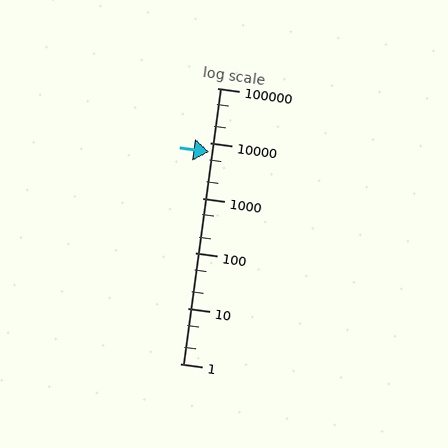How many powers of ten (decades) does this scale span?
The scale spans 5 decades, from 1 to 100000.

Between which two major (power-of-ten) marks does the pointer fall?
The pointer is between 1000 and 10000.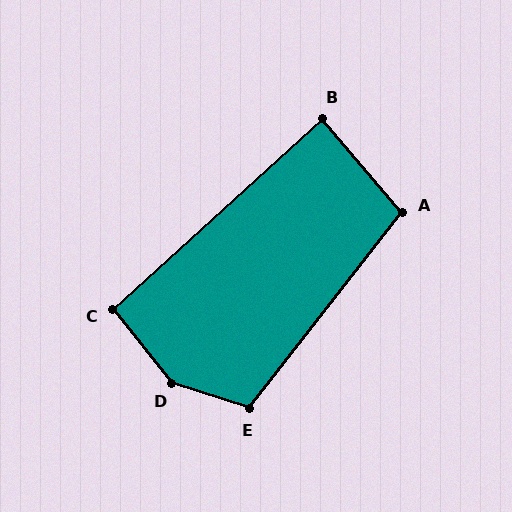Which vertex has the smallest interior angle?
B, at approximately 88 degrees.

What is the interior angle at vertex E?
Approximately 110 degrees (obtuse).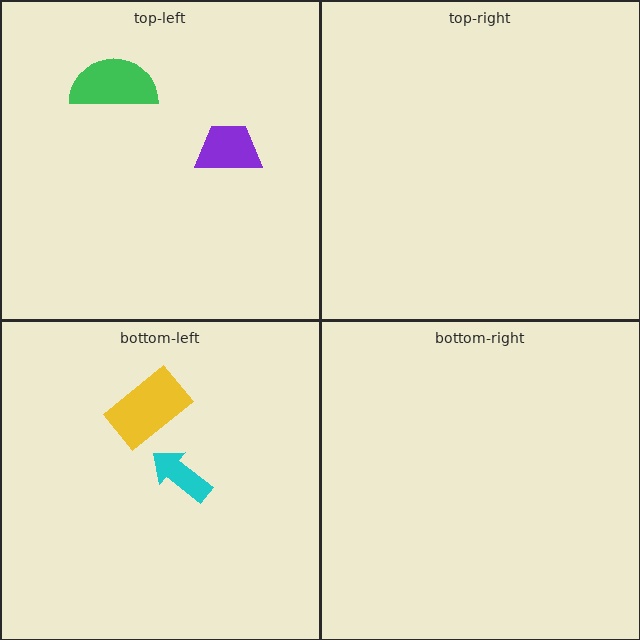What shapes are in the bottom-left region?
The yellow rectangle, the cyan arrow.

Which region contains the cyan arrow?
The bottom-left region.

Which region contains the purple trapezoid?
The top-left region.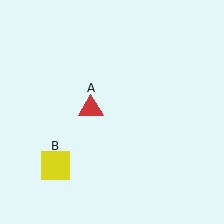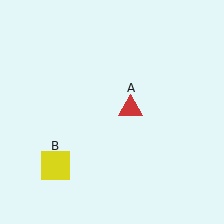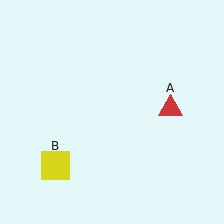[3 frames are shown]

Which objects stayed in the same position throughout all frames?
Yellow square (object B) remained stationary.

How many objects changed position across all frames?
1 object changed position: red triangle (object A).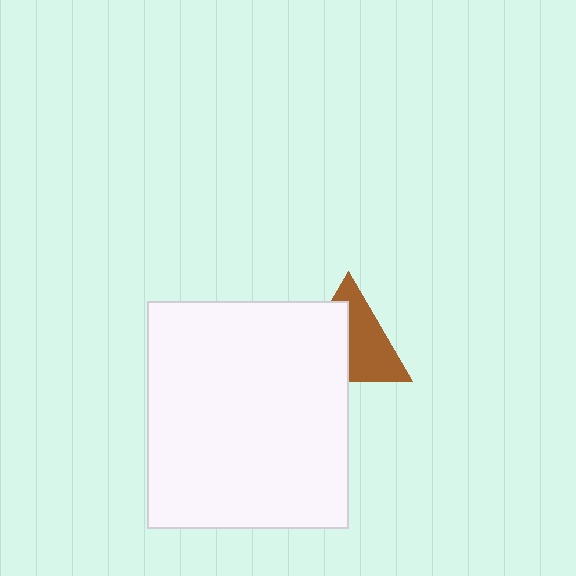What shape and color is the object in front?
The object in front is a white rectangle.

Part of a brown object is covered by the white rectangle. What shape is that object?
It is a triangle.